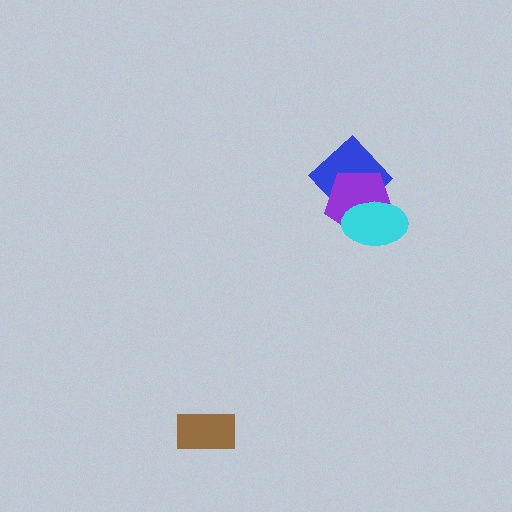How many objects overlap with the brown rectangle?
0 objects overlap with the brown rectangle.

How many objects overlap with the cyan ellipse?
2 objects overlap with the cyan ellipse.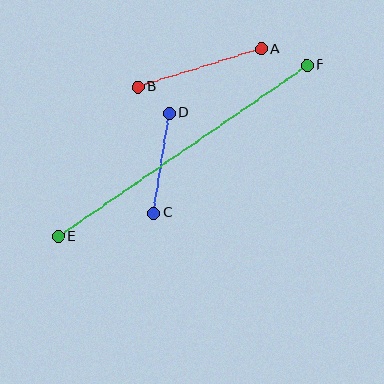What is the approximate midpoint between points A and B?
The midpoint is at approximately (199, 68) pixels.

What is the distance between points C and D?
The distance is approximately 101 pixels.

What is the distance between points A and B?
The distance is approximately 129 pixels.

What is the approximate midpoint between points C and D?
The midpoint is at approximately (161, 163) pixels.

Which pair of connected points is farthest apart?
Points E and F are farthest apart.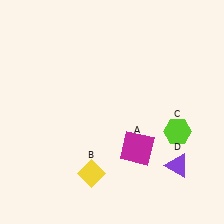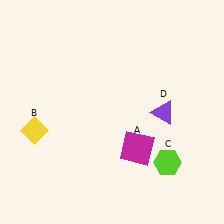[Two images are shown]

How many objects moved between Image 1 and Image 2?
3 objects moved between the two images.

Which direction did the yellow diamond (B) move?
The yellow diamond (B) moved left.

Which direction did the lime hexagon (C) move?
The lime hexagon (C) moved down.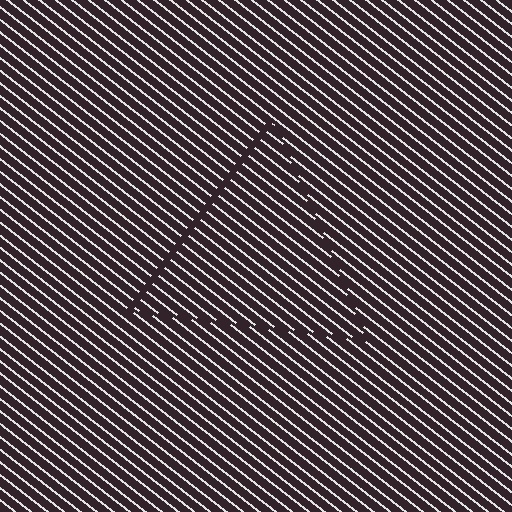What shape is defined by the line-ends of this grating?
An illusory triangle. The interior of the shape contains the same grating, shifted by half a period — the contour is defined by the phase discontinuity where line-ends from the inner and outer gratings abut.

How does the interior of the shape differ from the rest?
The interior of the shape contains the same grating, shifted by half a period — the contour is defined by the phase discontinuity where line-ends from the inner and outer gratings abut.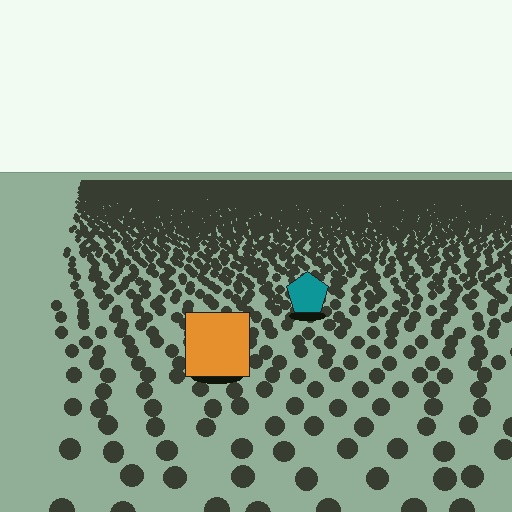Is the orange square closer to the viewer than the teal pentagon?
Yes. The orange square is closer — you can tell from the texture gradient: the ground texture is coarser near it.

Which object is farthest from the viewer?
The teal pentagon is farthest from the viewer. It appears smaller and the ground texture around it is denser.